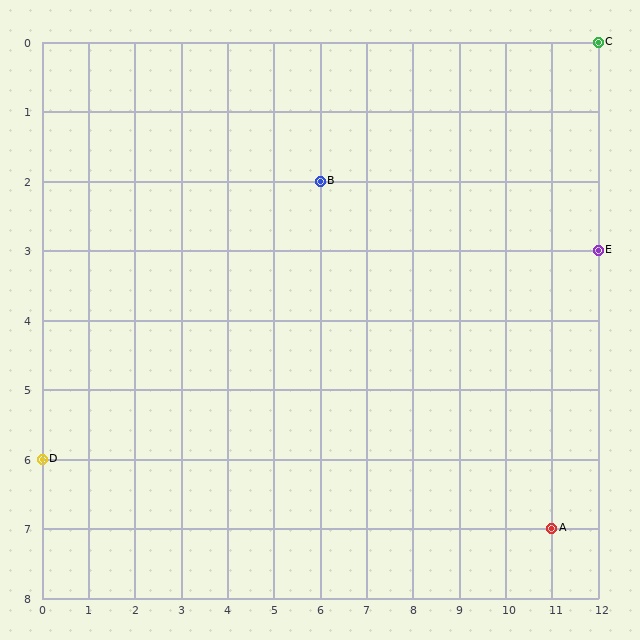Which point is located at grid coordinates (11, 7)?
Point A is at (11, 7).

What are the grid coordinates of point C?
Point C is at grid coordinates (12, 0).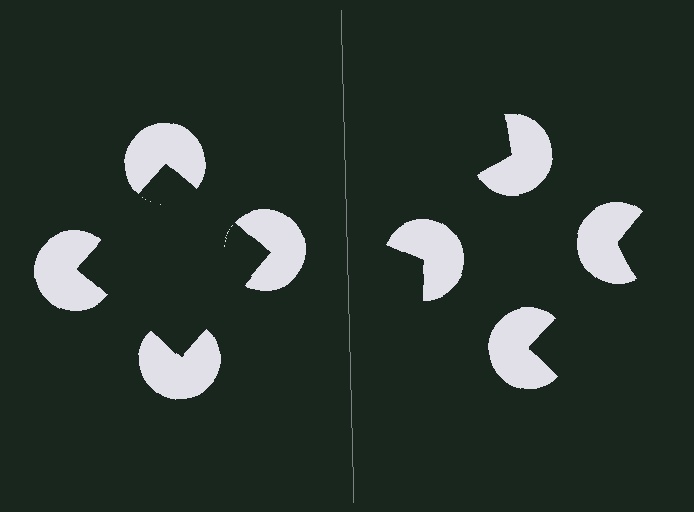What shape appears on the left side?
An illusory square.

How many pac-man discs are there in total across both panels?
8 — 4 on each side.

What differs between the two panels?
The pac-man discs are positioned identically on both sides; only the wedge orientations differ. On the left they align to a square; on the right they are misaligned.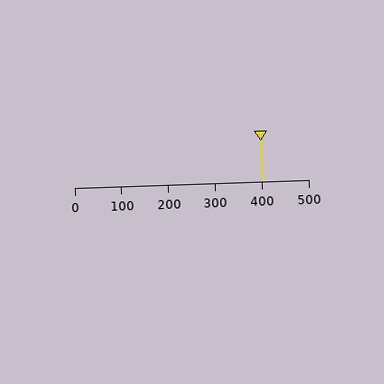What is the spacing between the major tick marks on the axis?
The major ticks are spaced 100 apart.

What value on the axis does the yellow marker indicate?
The marker indicates approximately 400.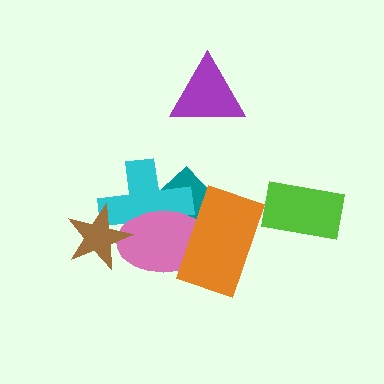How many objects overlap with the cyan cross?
4 objects overlap with the cyan cross.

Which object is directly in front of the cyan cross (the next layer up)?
The pink ellipse is directly in front of the cyan cross.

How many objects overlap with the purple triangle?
0 objects overlap with the purple triangle.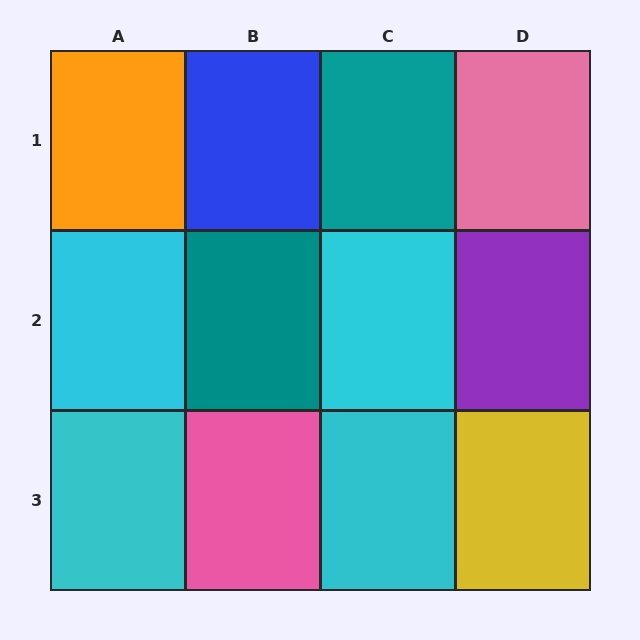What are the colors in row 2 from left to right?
Cyan, teal, cyan, purple.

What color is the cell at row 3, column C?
Cyan.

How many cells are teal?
2 cells are teal.